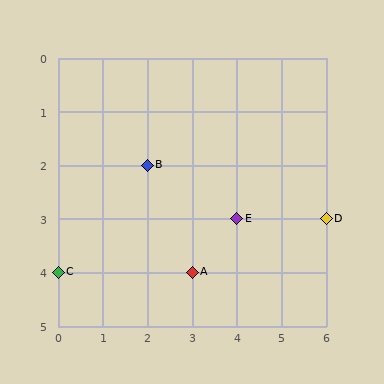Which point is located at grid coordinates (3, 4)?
Point A is at (3, 4).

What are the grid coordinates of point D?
Point D is at grid coordinates (6, 3).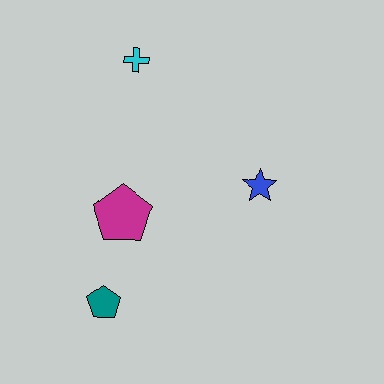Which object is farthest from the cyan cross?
The teal pentagon is farthest from the cyan cross.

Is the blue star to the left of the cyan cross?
No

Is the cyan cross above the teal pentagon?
Yes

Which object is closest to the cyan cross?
The magenta pentagon is closest to the cyan cross.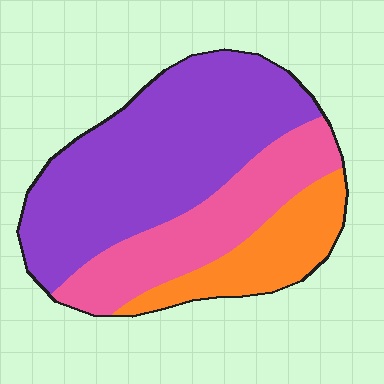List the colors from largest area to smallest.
From largest to smallest: purple, pink, orange.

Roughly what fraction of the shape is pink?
Pink covers roughly 25% of the shape.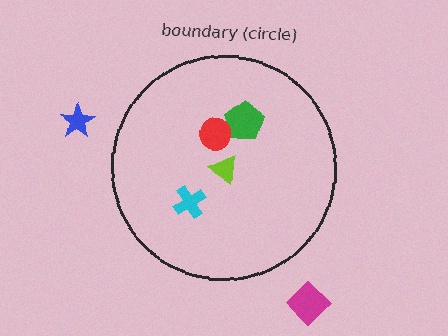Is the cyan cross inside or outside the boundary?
Inside.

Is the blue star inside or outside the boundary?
Outside.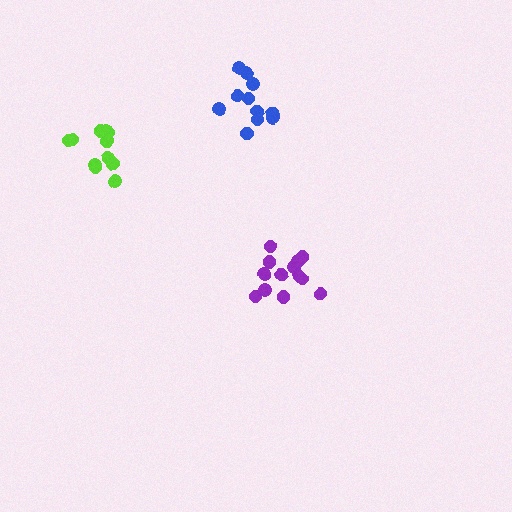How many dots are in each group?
Group 1: 13 dots, Group 2: 11 dots, Group 3: 11 dots (35 total).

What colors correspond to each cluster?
The clusters are colored: purple, blue, lime.